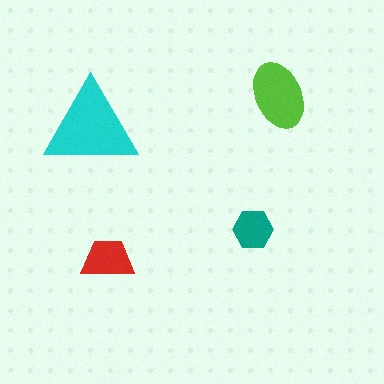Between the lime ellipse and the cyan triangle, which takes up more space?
The cyan triangle.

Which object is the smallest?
The teal hexagon.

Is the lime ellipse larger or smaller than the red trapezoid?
Larger.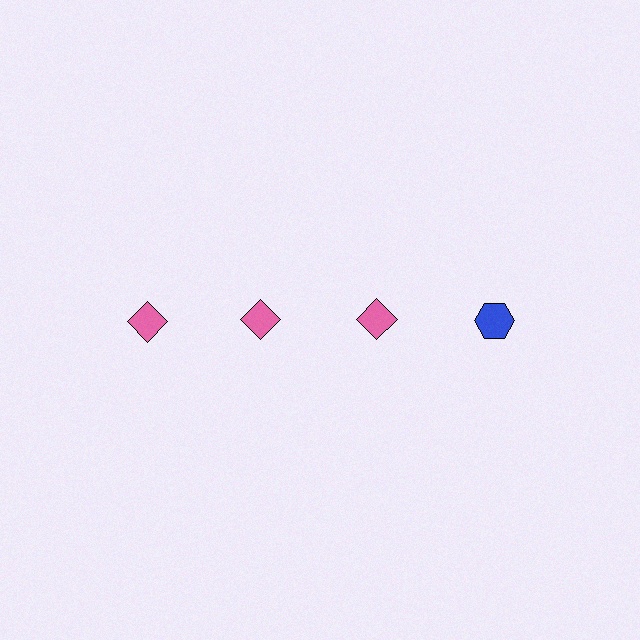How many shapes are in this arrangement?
There are 4 shapes arranged in a grid pattern.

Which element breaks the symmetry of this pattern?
The blue hexagon in the top row, second from right column breaks the symmetry. All other shapes are pink diamonds.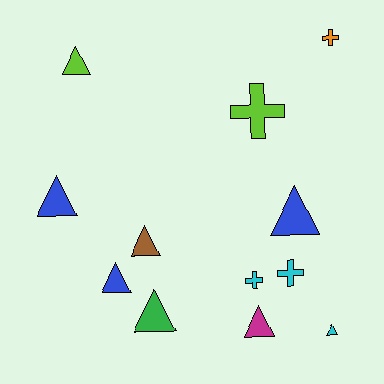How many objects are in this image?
There are 12 objects.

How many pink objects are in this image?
There are no pink objects.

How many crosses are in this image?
There are 4 crosses.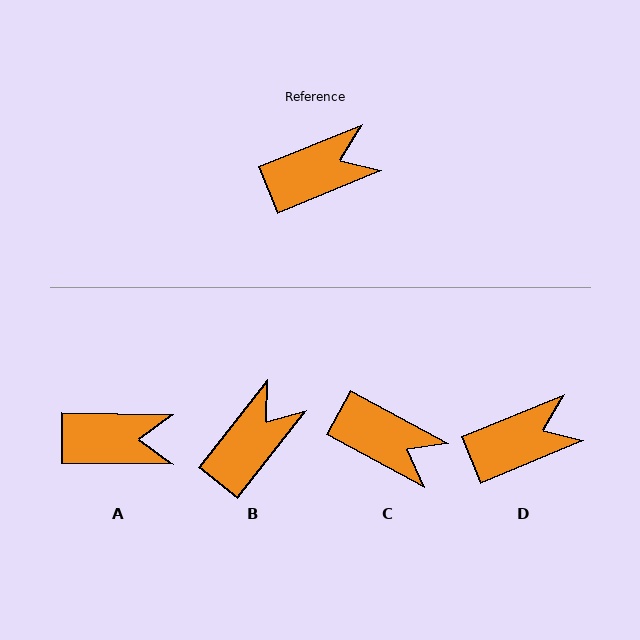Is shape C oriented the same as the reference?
No, it is off by about 51 degrees.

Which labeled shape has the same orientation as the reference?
D.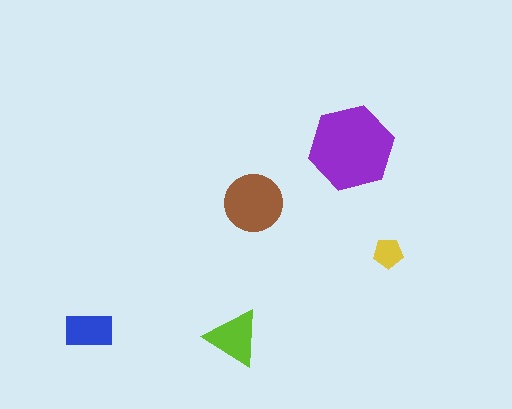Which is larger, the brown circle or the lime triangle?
The brown circle.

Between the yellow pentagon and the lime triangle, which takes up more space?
The lime triangle.